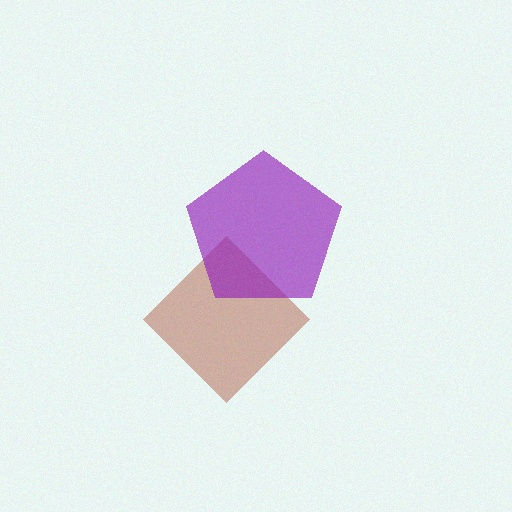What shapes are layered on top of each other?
The layered shapes are: a brown diamond, a purple pentagon.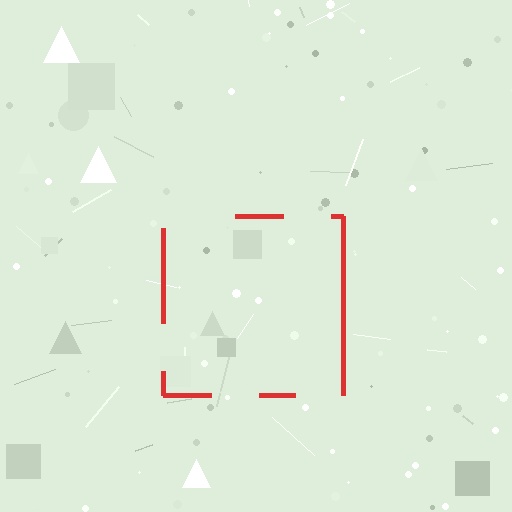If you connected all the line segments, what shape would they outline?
They would outline a square.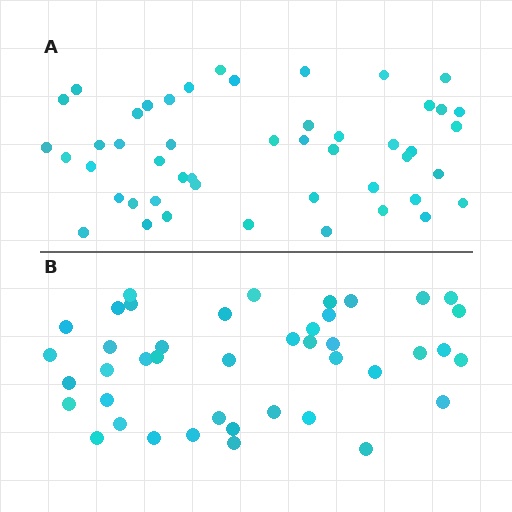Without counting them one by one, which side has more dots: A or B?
Region A (the top region) has more dots.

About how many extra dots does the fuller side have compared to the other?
Region A has about 6 more dots than region B.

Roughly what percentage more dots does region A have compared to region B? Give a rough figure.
About 15% more.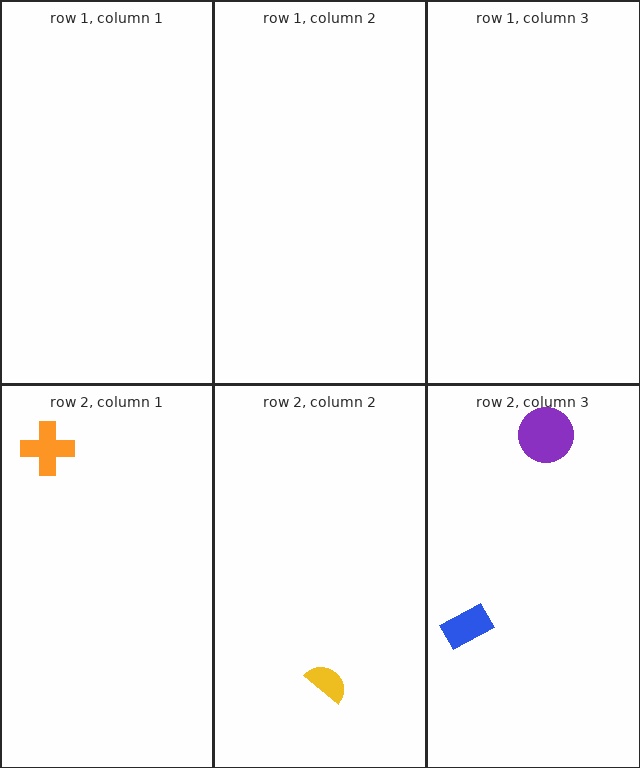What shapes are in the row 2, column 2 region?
The yellow semicircle.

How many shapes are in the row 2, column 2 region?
1.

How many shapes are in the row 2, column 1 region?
1.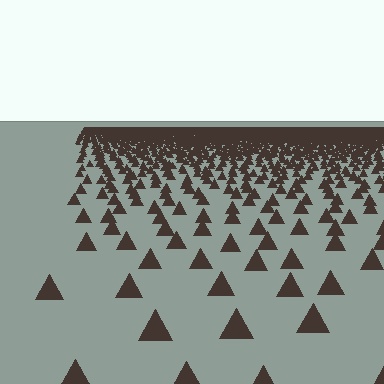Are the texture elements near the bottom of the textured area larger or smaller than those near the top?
Larger. Near the bottom, elements are closer to the viewer and appear at a bigger on-screen size.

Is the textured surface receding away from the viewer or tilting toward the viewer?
The surface is receding away from the viewer. Texture elements get smaller and denser toward the top.